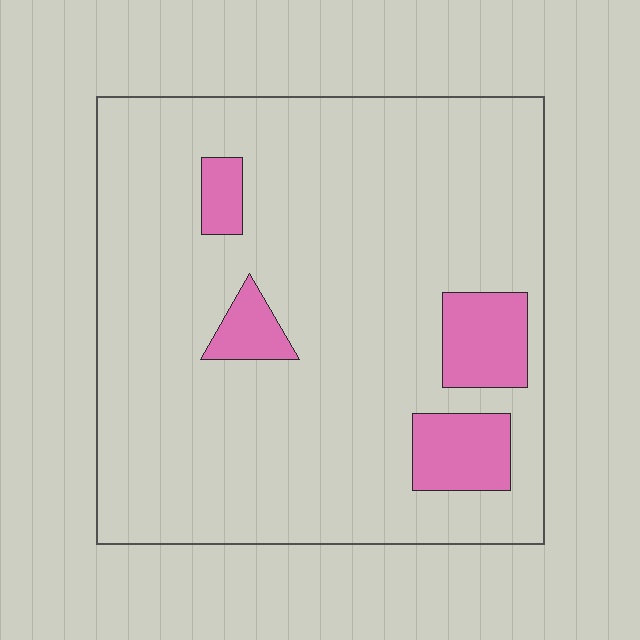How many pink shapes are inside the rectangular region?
4.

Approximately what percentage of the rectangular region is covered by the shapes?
Approximately 10%.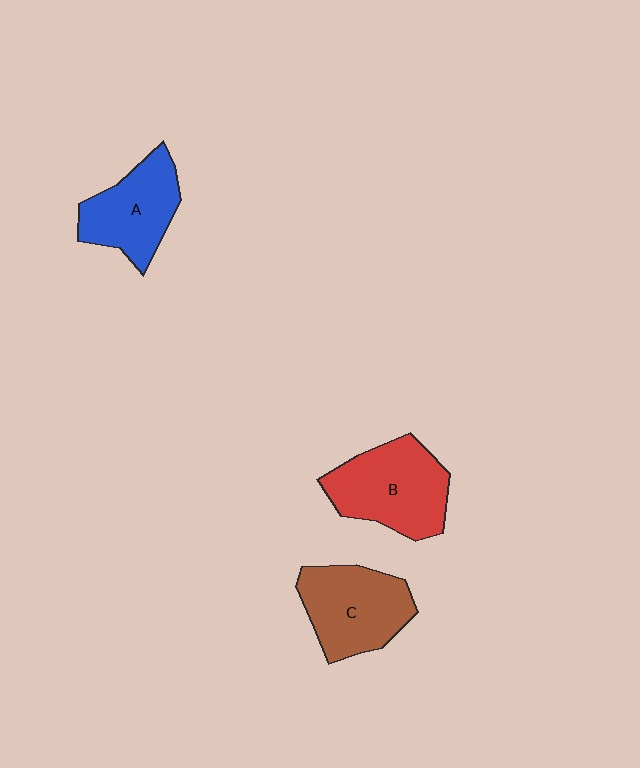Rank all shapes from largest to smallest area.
From largest to smallest: B (red), C (brown), A (blue).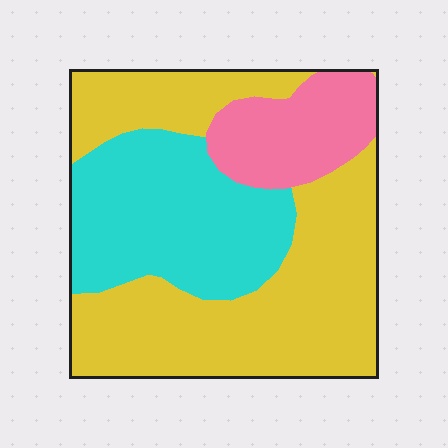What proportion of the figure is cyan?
Cyan covers 31% of the figure.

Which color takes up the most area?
Yellow, at roughly 55%.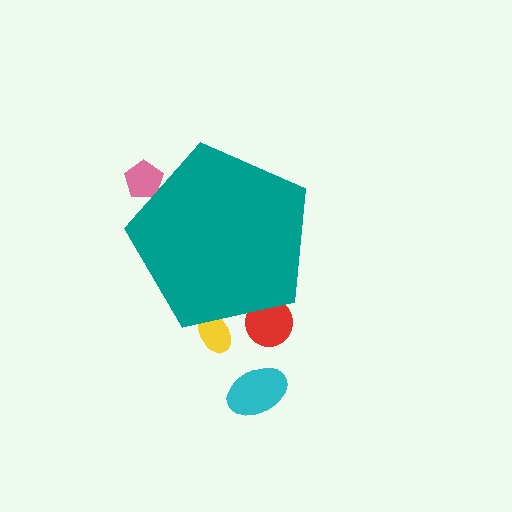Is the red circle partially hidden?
Yes, the red circle is partially hidden behind the teal pentagon.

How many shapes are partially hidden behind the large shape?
3 shapes are partially hidden.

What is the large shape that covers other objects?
A teal pentagon.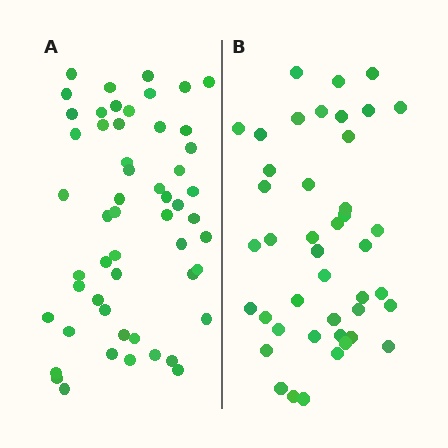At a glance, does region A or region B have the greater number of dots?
Region A (the left region) has more dots.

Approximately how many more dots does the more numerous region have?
Region A has roughly 12 or so more dots than region B.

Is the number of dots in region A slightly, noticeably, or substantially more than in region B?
Region A has noticeably more, but not dramatically so. The ratio is roughly 1.3 to 1.